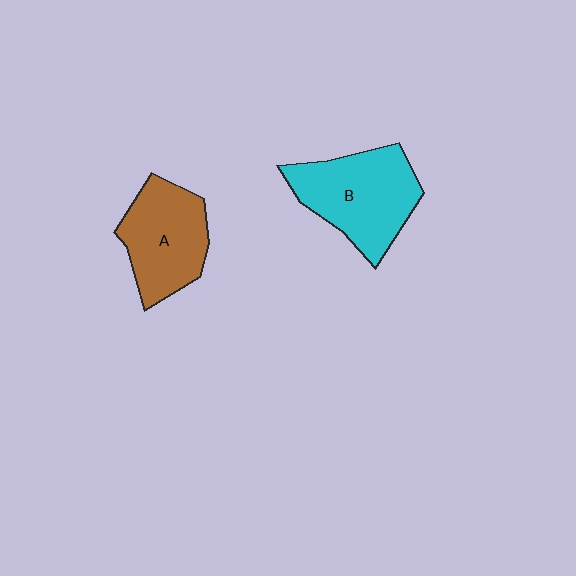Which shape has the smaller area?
Shape A (brown).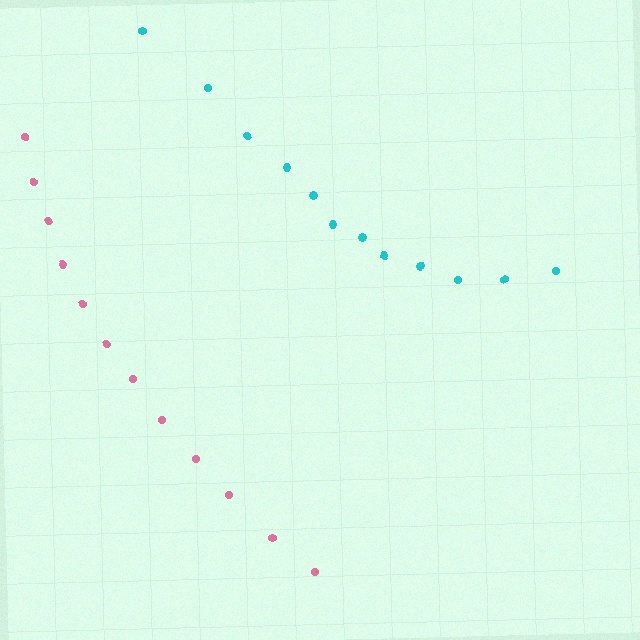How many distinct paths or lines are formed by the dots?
There are 2 distinct paths.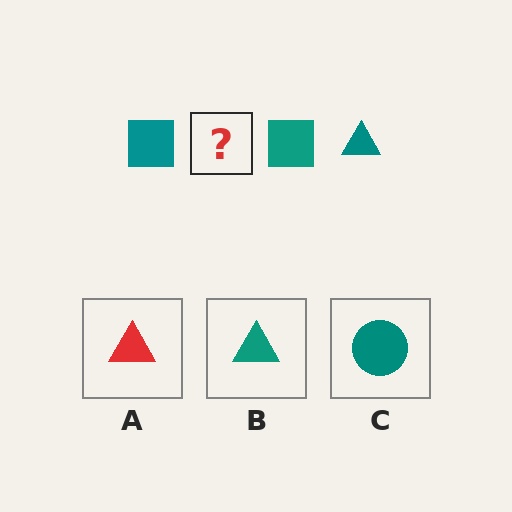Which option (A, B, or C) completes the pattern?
B.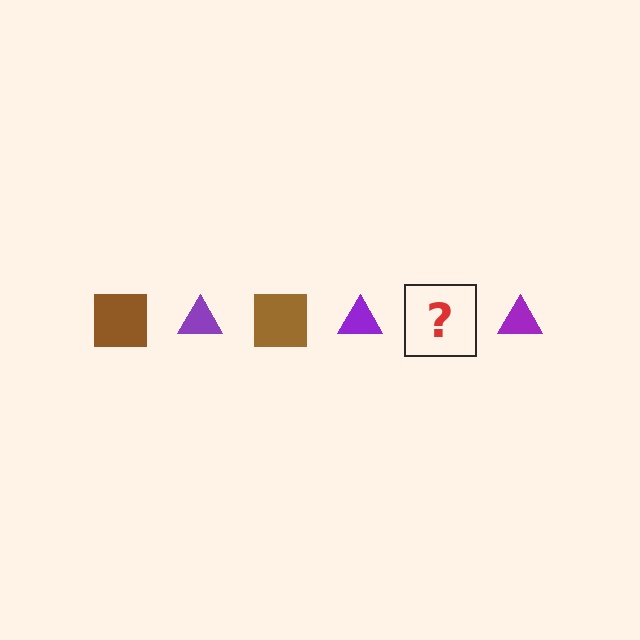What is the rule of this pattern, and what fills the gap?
The rule is that the pattern alternates between brown square and purple triangle. The gap should be filled with a brown square.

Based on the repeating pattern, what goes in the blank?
The blank should be a brown square.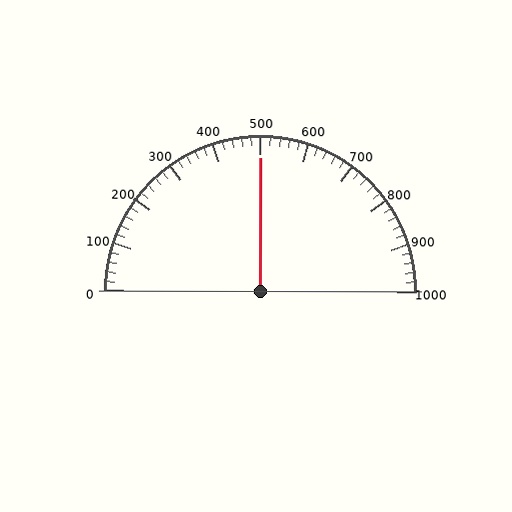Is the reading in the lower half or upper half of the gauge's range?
The reading is in the upper half of the range (0 to 1000).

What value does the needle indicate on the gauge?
The needle indicates approximately 500.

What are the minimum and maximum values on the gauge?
The gauge ranges from 0 to 1000.